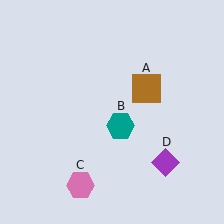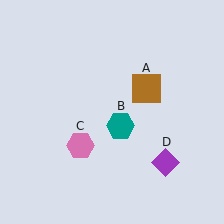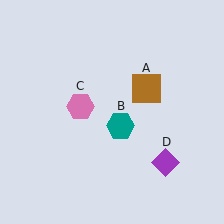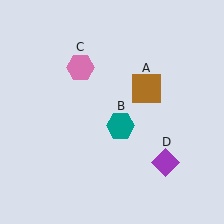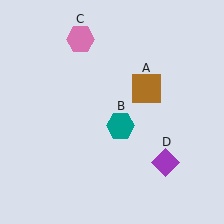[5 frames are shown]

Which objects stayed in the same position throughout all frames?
Brown square (object A) and teal hexagon (object B) and purple diamond (object D) remained stationary.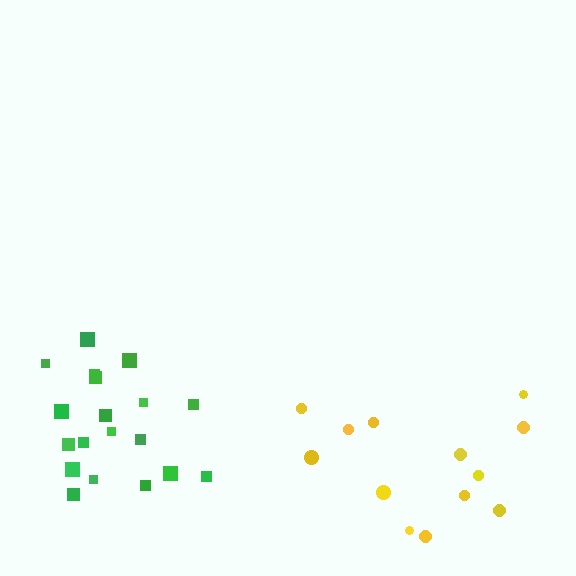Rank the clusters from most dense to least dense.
green, yellow.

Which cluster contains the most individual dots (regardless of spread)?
Green (19).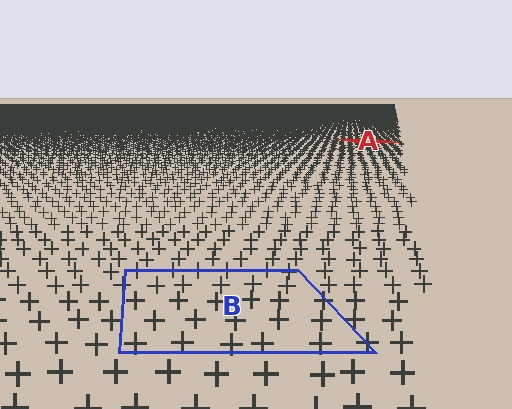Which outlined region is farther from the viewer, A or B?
Region A is farther from the viewer — the texture elements inside it appear smaller and more densely packed.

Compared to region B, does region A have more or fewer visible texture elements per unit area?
Region A has more texture elements per unit area — they are packed more densely because it is farther away.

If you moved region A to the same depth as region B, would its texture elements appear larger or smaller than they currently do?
They would appear larger. At a closer depth, the same texture elements are projected at a bigger on-screen size.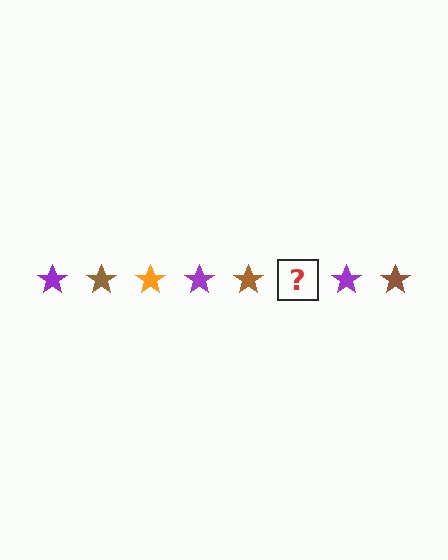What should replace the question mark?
The question mark should be replaced with an orange star.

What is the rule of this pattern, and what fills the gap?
The rule is that the pattern cycles through purple, brown, orange stars. The gap should be filled with an orange star.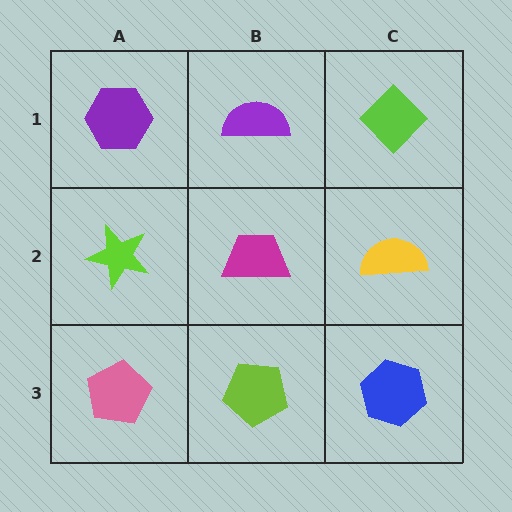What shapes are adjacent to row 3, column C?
A yellow semicircle (row 2, column C), a lime pentagon (row 3, column B).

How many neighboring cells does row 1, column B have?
3.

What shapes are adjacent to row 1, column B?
A magenta trapezoid (row 2, column B), a purple hexagon (row 1, column A), a lime diamond (row 1, column C).